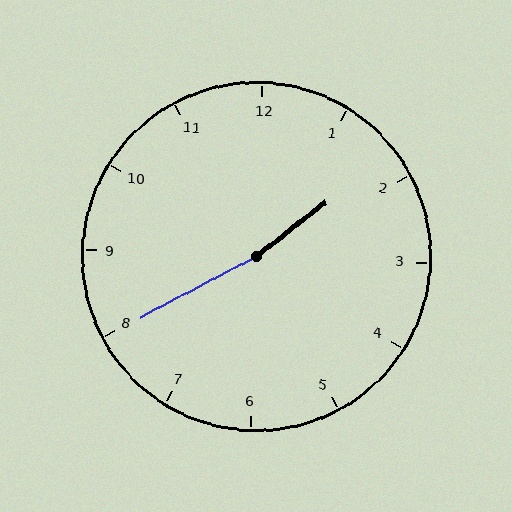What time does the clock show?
1:40.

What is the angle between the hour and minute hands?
Approximately 170 degrees.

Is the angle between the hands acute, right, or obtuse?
It is obtuse.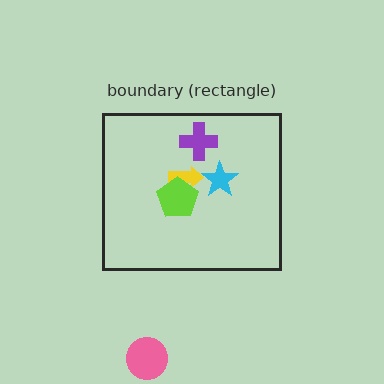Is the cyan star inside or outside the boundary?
Inside.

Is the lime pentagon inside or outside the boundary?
Inside.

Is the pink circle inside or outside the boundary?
Outside.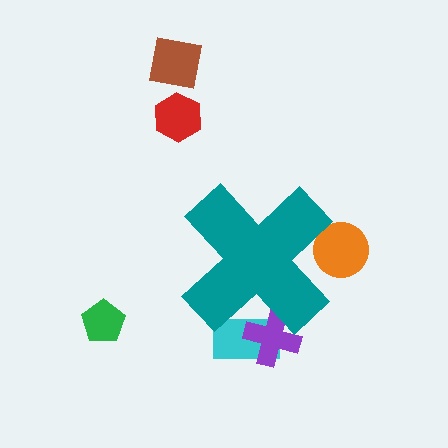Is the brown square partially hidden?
No, the brown square is fully visible.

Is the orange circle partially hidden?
Yes, the orange circle is partially hidden behind the teal cross.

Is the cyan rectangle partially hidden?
Yes, the cyan rectangle is partially hidden behind the teal cross.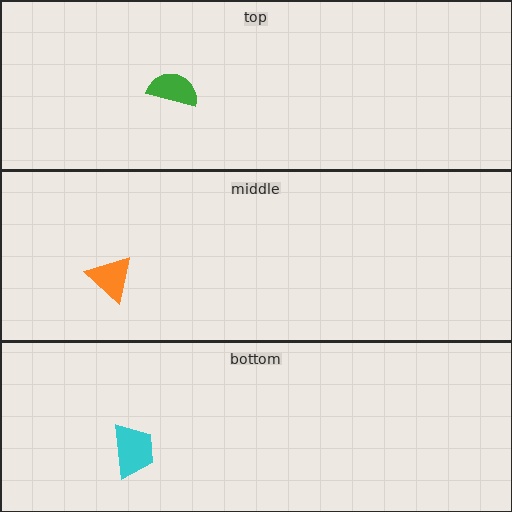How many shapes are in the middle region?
1.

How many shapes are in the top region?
1.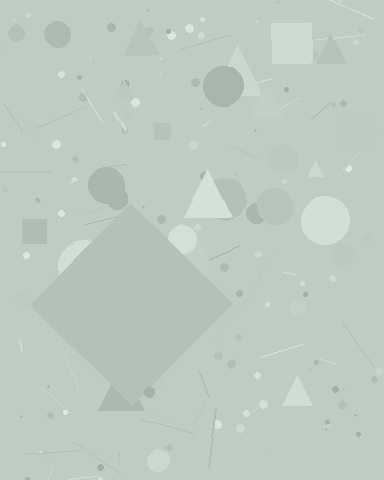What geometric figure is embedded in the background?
A diamond is embedded in the background.